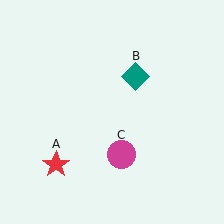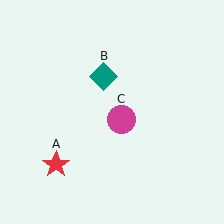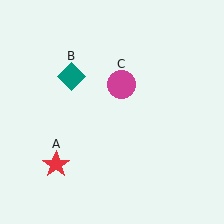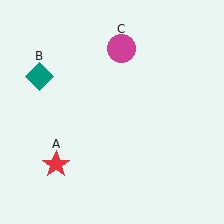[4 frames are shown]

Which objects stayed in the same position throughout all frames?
Red star (object A) remained stationary.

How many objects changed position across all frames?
2 objects changed position: teal diamond (object B), magenta circle (object C).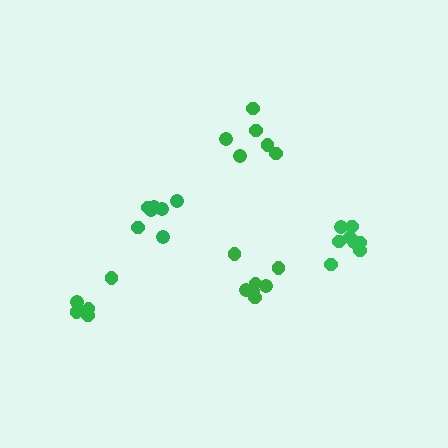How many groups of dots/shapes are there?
There are 5 groups.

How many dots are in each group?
Group 1: 6 dots, Group 2: 7 dots, Group 3: 8 dots, Group 4: 7 dots, Group 5: 6 dots (34 total).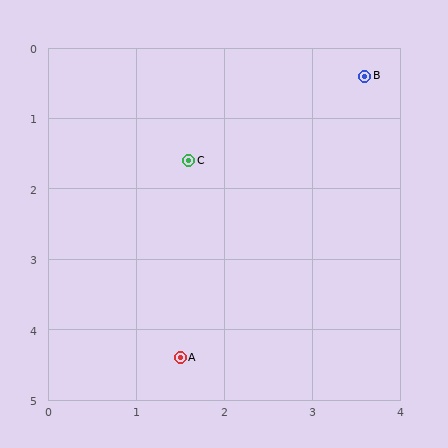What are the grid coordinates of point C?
Point C is at approximately (1.6, 1.6).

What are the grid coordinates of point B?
Point B is at approximately (3.6, 0.4).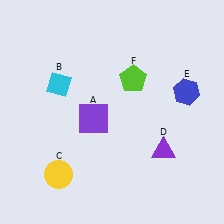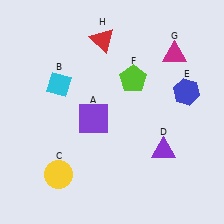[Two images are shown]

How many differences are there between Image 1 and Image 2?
There are 2 differences between the two images.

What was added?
A magenta triangle (G), a red triangle (H) were added in Image 2.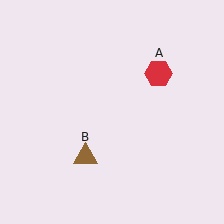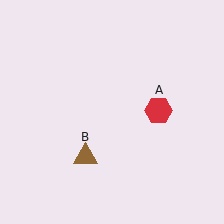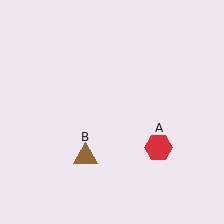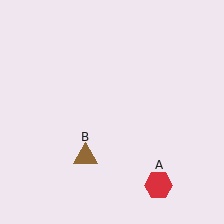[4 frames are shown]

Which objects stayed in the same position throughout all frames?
Brown triangle (object B) remained stationary.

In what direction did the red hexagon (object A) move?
The red hexagon (object A) moved down.